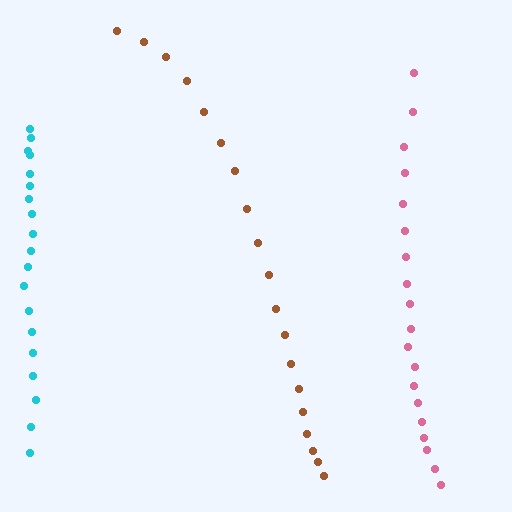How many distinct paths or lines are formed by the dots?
There are 3 distinct paths.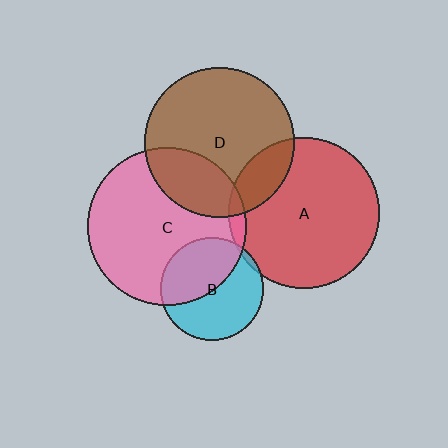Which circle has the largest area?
Circle C (pink).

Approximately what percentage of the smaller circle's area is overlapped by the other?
Approximately 5%.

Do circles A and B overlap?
Yes.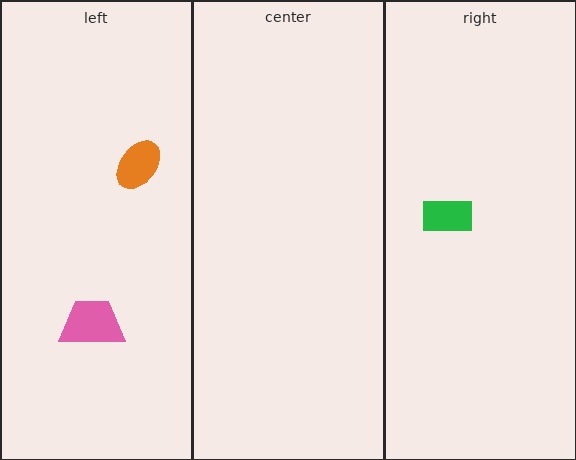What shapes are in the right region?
The green rectangle.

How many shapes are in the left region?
2.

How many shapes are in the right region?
1.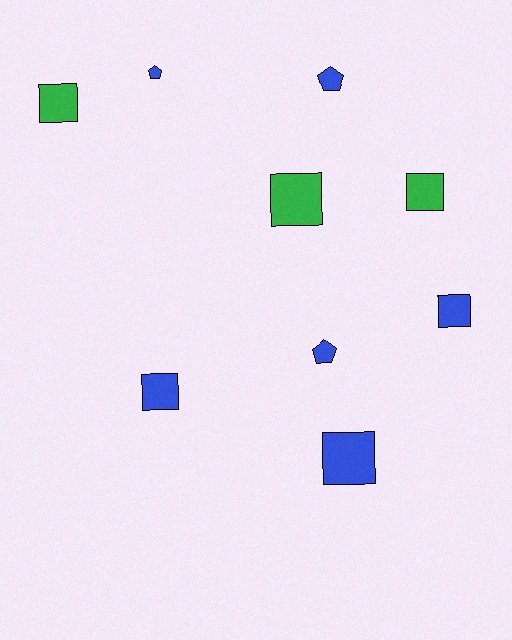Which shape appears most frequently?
Square, with 6 objects.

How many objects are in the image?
There are 9 objects.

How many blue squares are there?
There are 3 blue squares.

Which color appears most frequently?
Blue, with 6 objects.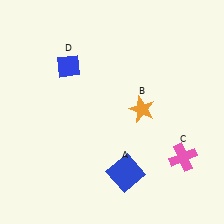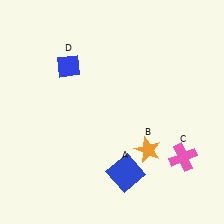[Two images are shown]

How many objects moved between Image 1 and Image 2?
1 object moved between the two images.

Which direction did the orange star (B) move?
The orange star (B) moved down.